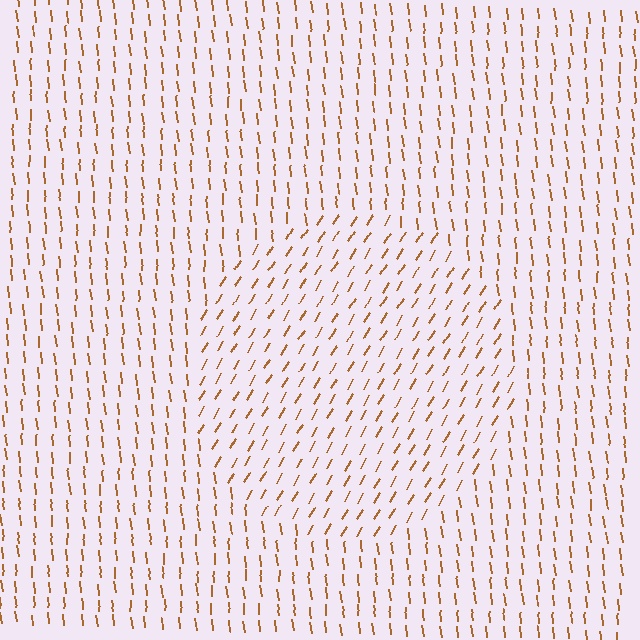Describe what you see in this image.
The image is filled with small brown line segments. A circle region in the image has lines oriented differently from the surrounding lines, creating a visible texture boundary.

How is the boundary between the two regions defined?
The boundary is defined purely by a change in line orientation (approximately 37 degrees difference). All lines are the same color and thickness.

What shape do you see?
I see a circle.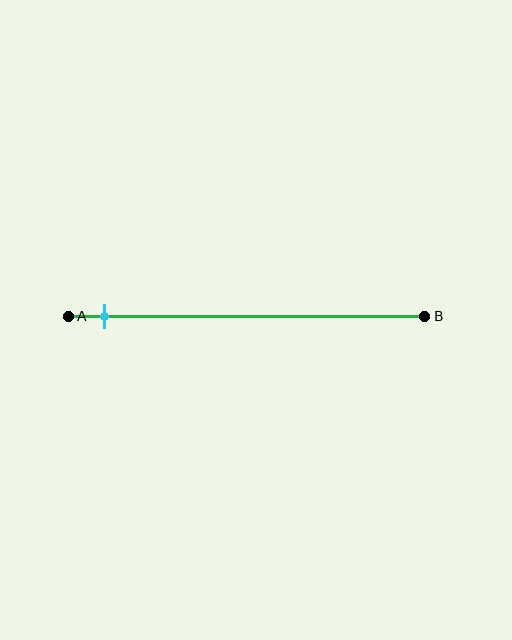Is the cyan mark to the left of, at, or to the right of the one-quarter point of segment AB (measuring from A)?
The cyan mark is to the left of the one-quarter point of segment AB.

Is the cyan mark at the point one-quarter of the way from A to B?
No, the mark is at about 10% from A, not at the 25% one-quarter point.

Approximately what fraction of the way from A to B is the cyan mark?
The cyan mark is approximately 10% of the way from A to B.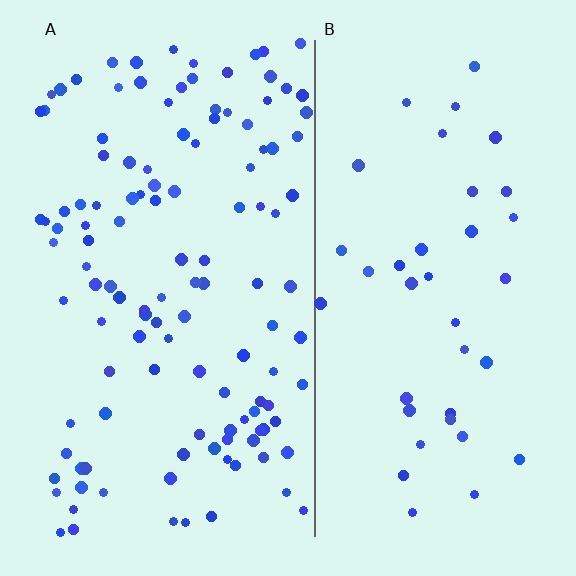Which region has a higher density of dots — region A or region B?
A (the left).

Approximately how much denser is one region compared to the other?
Approximately 3.0× — region A over region B.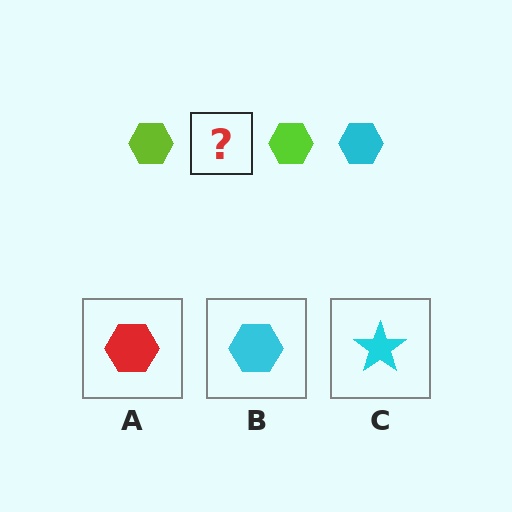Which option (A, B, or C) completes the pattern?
B.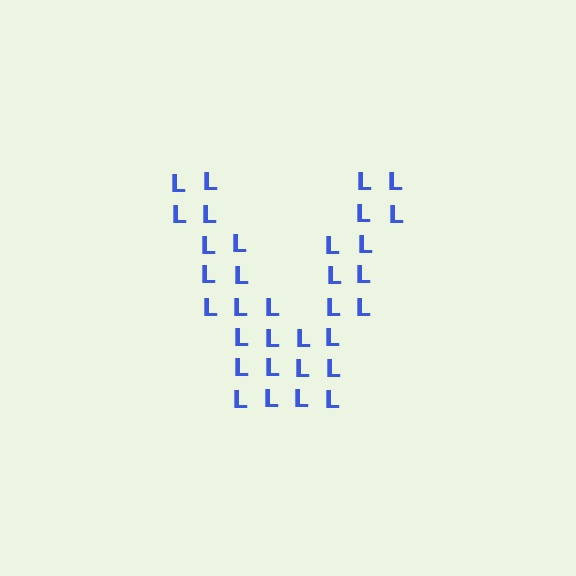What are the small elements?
The small elements are letter L's.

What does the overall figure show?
The overall figure shows the letter V.